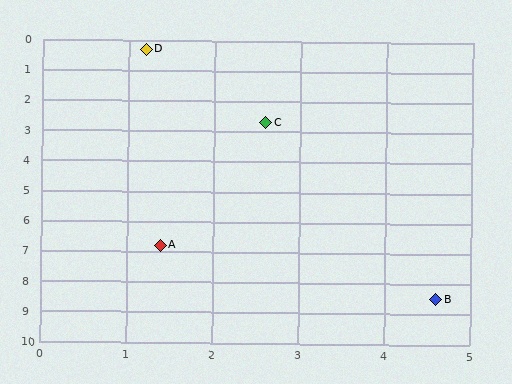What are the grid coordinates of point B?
Point B is at approximately (4.6, 8.5).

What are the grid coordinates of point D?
Point D is at approximately (1.2, 0.3).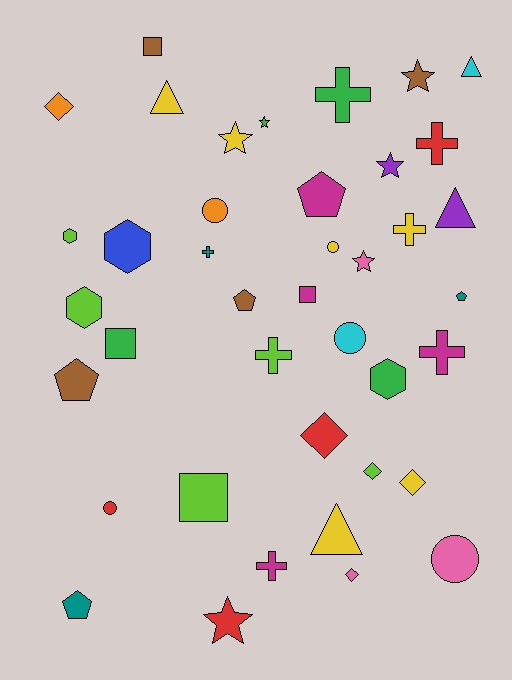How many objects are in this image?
There are 40 objects.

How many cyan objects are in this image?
There are 2 cyan objects.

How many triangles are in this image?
There are 4 triangles.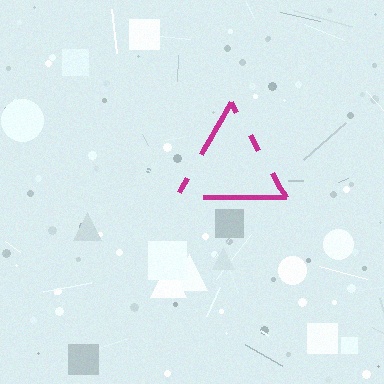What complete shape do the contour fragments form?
The contour fragments form a triangle.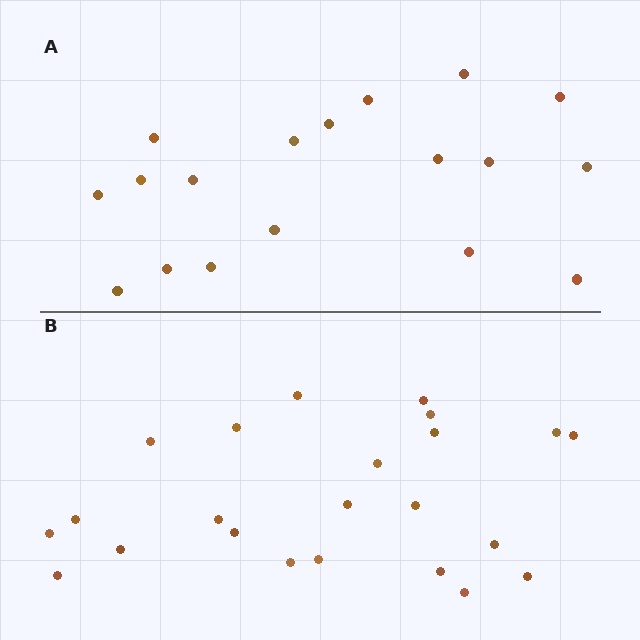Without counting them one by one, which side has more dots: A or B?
Region B (the bottom region) has more dots.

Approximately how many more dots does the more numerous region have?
Region B has about 5 more dots than region A.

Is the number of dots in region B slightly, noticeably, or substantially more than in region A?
Region B has noticeably more, but not dramatically so. The ratio is roughly 1.3 to 1.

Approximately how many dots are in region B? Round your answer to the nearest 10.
About 20 dots. (The exact count is 23, which rounds to 20.)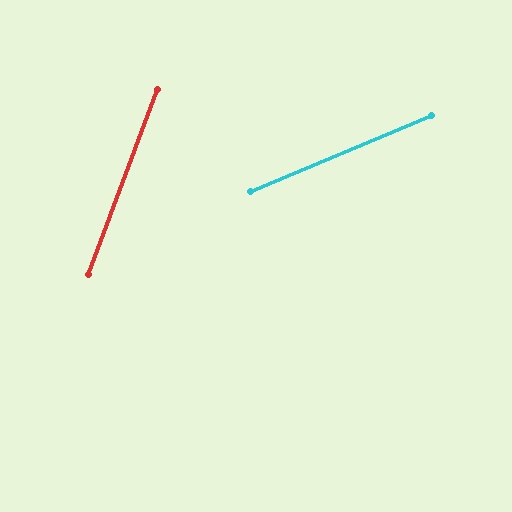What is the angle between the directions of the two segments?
Approximately 47 degrees.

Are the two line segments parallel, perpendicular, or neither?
Neither parallel nor perpendicular — they differ by about 47°.